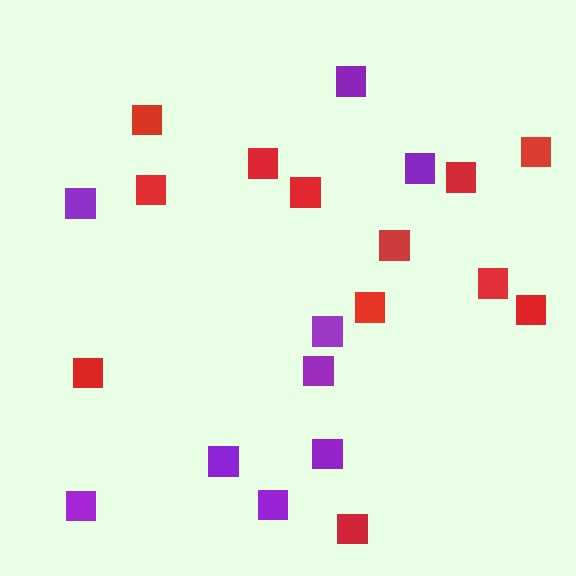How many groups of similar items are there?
There are 2 groups: one group of red squares (12) and one group of purple squares (9).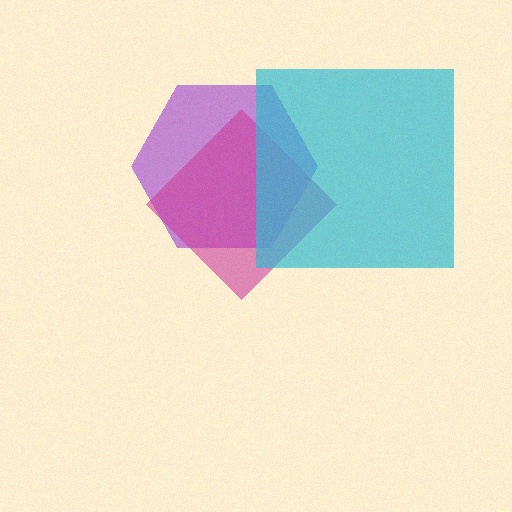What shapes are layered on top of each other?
The layered shapes are: a purple hexagon, a magenta diamond, a cyan square.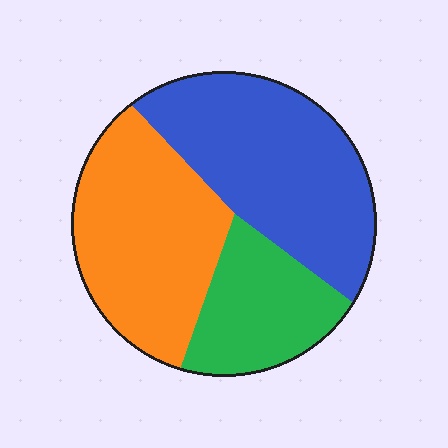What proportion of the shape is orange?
Orange covers around 35% of the shape.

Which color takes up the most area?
Blue, at roughly 40%.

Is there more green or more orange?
Orange.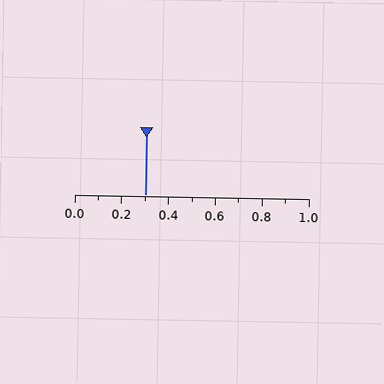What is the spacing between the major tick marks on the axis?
The major ticks are spaced 0.2 apart.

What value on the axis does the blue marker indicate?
The marker indicates approximately 0.3.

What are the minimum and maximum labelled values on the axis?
The axis runs from 0.0 to 1.0.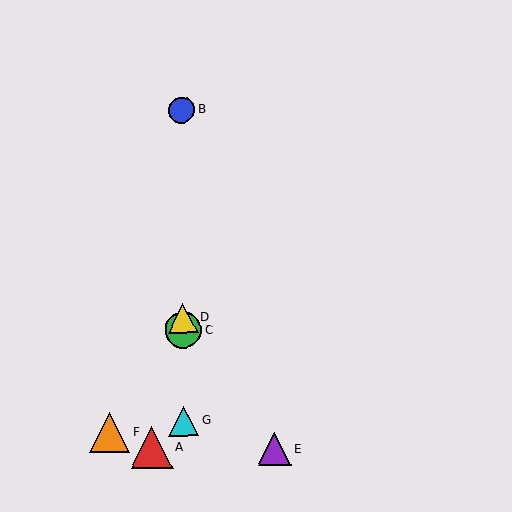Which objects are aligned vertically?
Objects B, C, D, G are aligned vertically.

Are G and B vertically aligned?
Yes, both are at x≈184.